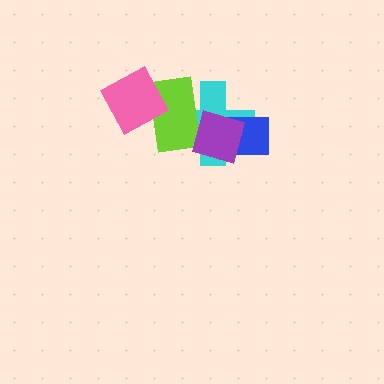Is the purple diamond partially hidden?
No, no other shape covers it.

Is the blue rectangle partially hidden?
Yes, it is partially covered by another shape.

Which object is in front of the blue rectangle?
The purple diamond is in front of the blue rectangle.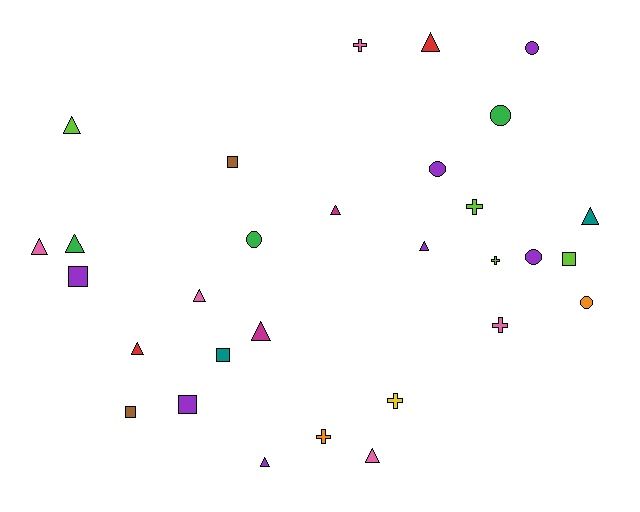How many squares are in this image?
There are 6 squares.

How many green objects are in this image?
There are 3 green objects.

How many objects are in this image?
There are 30 objects.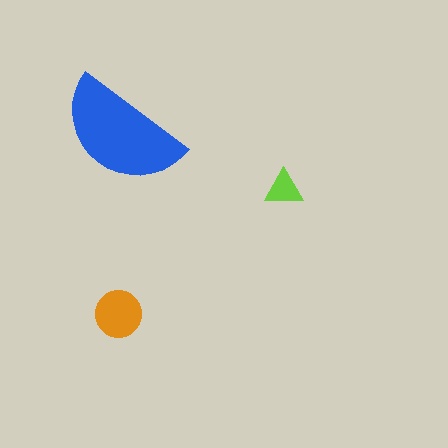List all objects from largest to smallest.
The blue semicircle, the orange circle, the lime triangle.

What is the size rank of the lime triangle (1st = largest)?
3rd.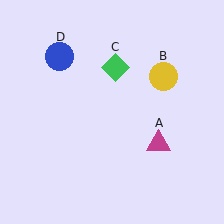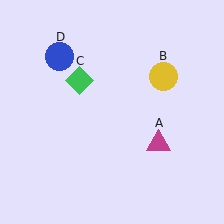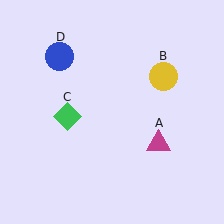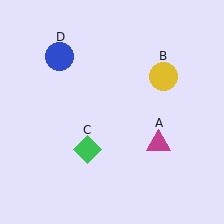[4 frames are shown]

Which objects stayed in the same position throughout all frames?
Magenta triangle (object A) and yellow circle (object B) and blue circle (object D) remained stationary.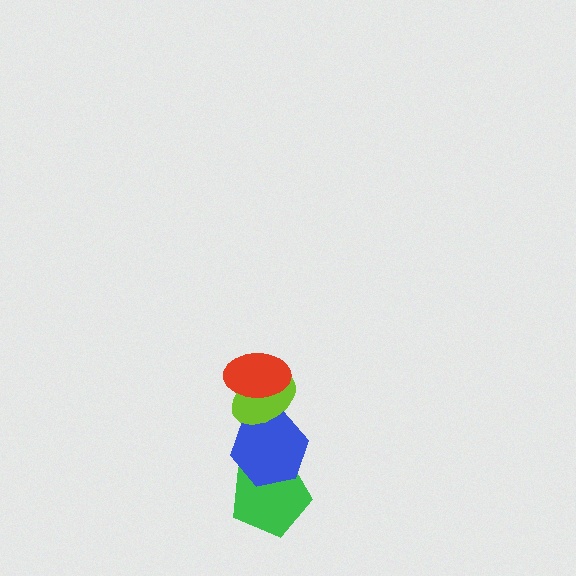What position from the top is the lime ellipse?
The lime ellipse is 2nd from the top.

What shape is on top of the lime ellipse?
The red ellipse is on top of the lime ellipse.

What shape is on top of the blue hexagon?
The lime ellipse is on top of the blue hexagon.